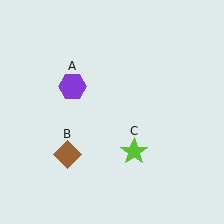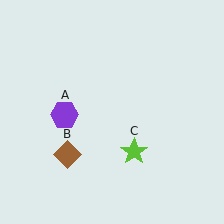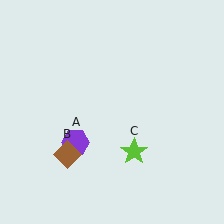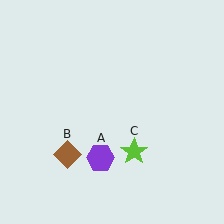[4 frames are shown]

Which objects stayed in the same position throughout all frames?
Brown diamond (object B) and lime star (object C) remained stationary.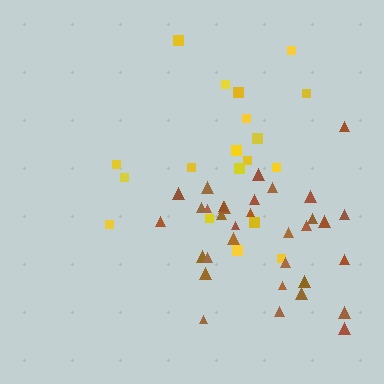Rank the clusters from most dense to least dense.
brown, yellow.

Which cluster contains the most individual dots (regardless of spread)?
Brown (33).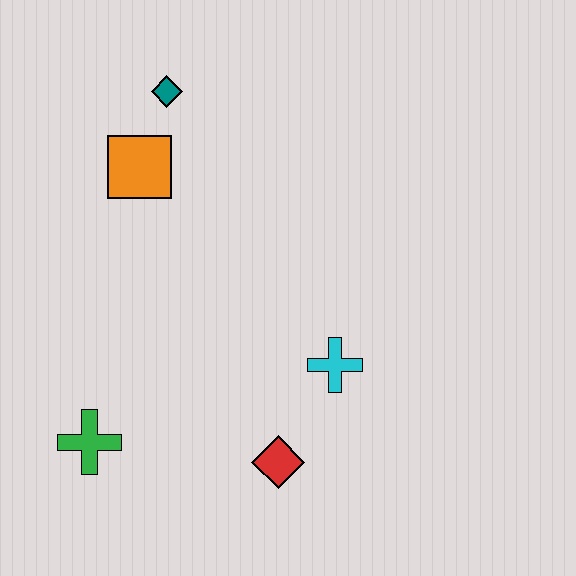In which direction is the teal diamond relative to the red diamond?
The teal diamond is above the red diamond.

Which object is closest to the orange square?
The teal diamond is closest to the orange square.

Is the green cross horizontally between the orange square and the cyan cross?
No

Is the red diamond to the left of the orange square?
No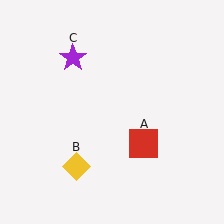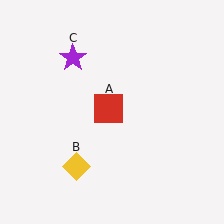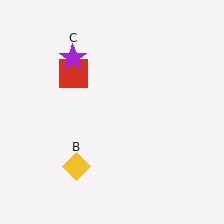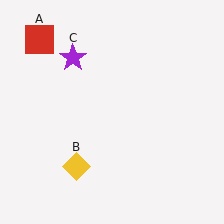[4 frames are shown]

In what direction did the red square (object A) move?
The red square (object A) moved up and to the left.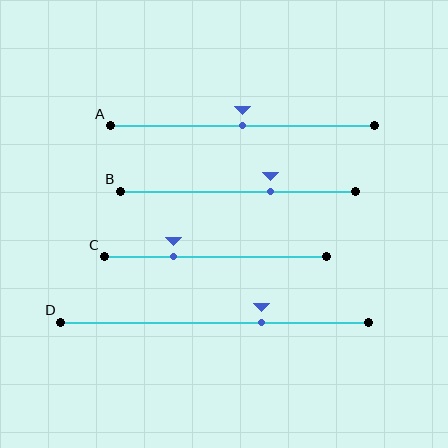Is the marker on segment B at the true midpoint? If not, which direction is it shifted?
No, the marker on segment B is shifted to the right by about 14% of the segment length.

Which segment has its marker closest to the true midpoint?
Segment A has its marker closest to the true midpoint.